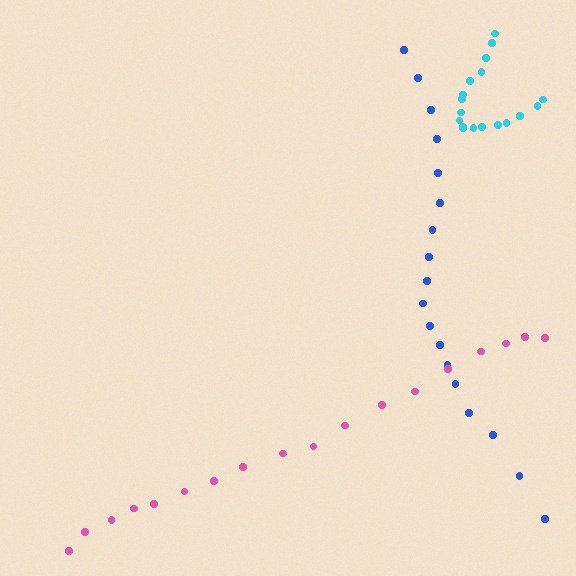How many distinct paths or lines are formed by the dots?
There are 3 distinct paths.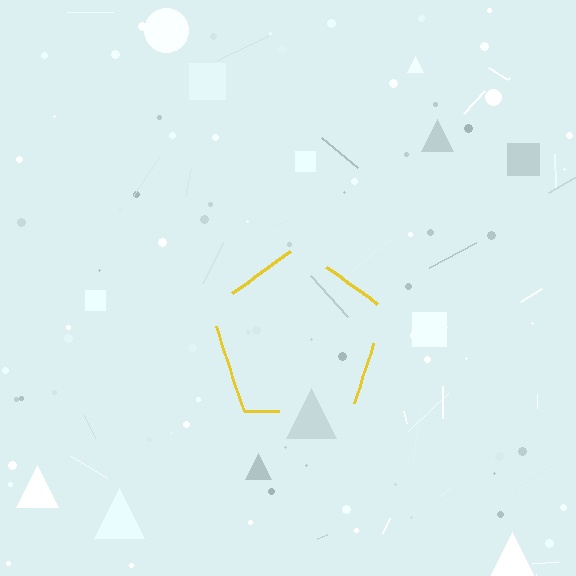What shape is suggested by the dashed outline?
The dashed outline suggests a pentagon.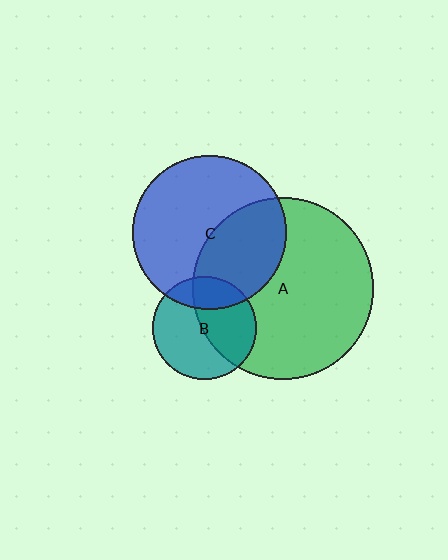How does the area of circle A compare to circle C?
Approximately 1.4 times.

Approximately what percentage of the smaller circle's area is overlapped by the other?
Approximately 25%.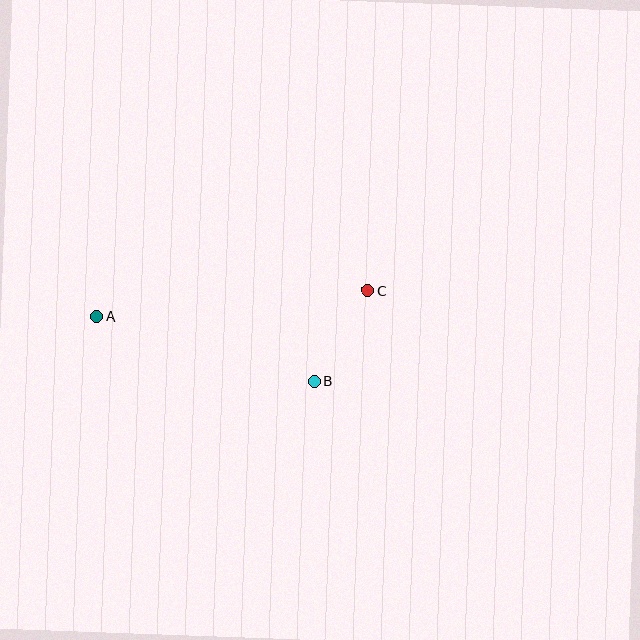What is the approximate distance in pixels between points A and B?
The distance between A and B is approximately 227 pixels.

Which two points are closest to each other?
Points B and C are closest to each other.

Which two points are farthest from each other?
Points A and C are farthest from each other.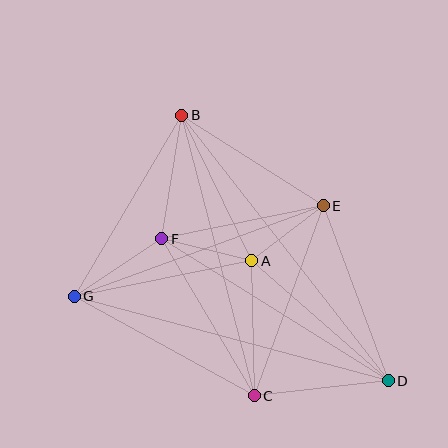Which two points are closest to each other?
Points A and E are closest to each other.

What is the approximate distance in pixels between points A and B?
The distance between A and B is approximately 162 pixels.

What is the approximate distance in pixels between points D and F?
The distance between D and F is approximately 268 pixels.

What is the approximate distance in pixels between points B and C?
The distance between B and C is approximately 290 pixels.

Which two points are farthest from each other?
Points B and D are farthest from each other.